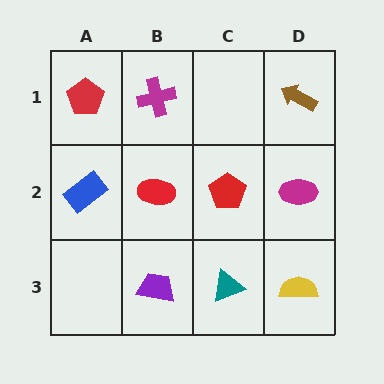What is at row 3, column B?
A purple trapezoid.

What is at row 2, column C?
A red pentagon.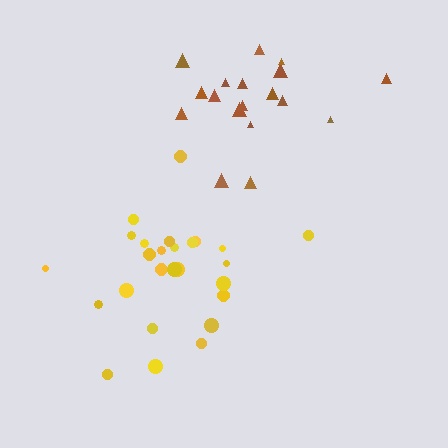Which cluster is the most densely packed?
Brown.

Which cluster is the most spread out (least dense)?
Yellow.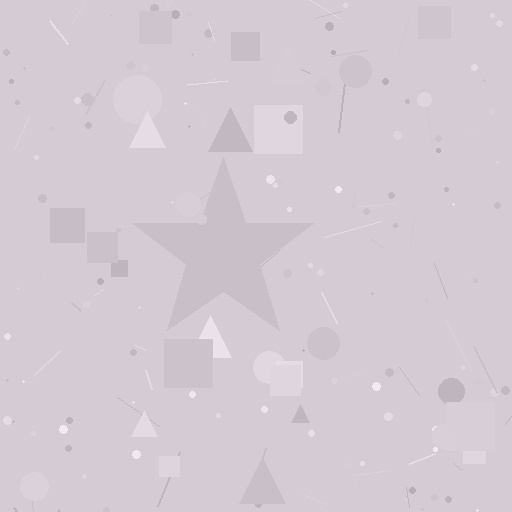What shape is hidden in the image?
A star is hidden in the image.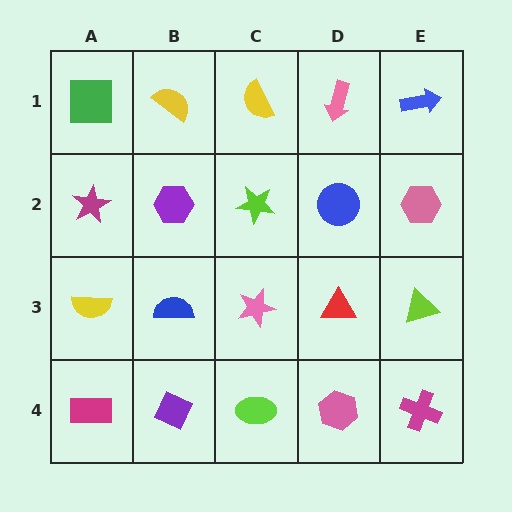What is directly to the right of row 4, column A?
A purple diamond.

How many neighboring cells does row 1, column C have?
3.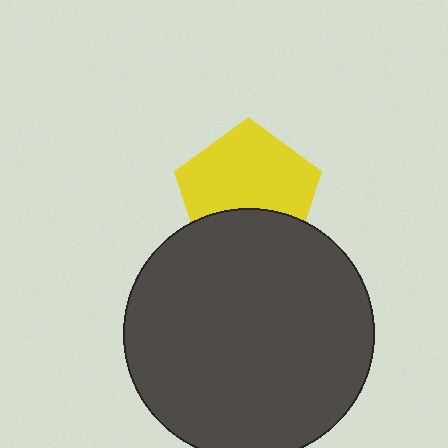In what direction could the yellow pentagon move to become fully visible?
The yellow pentagon could move up. That would shift it out from behind the dark gray circle entirely.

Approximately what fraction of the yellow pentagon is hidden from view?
Roughly 33% of the yellow pentagon is hidden behind the dark gray circle.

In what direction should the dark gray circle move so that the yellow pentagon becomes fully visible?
The dark gray circle should move down. That is the shortest direction to clear the overlap and leave the yellow pentagon fully visible.